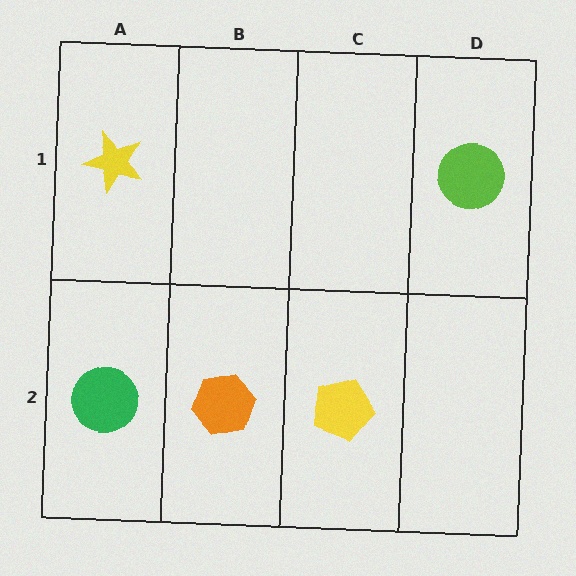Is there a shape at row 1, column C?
No, that cell is empty.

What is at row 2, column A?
A green circle.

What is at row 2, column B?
An orange hexagon.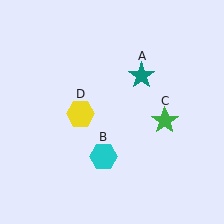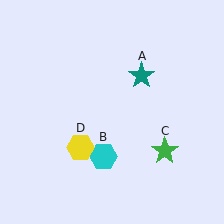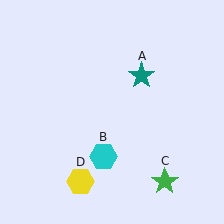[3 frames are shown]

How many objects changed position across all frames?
2 objects changed position: green star (object C), yellow hexagon (object D).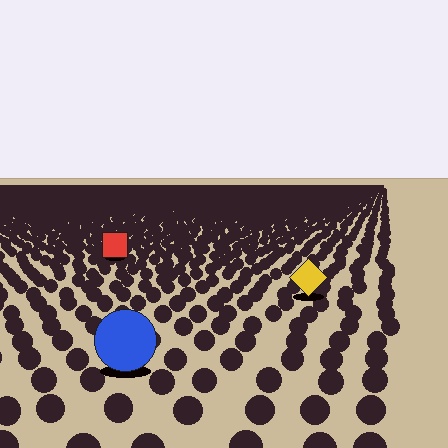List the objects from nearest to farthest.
From nearest to farthest: the blue circle, the yellow diamond, the red square.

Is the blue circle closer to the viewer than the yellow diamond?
Yes. The blue circle is closer — you can tell from the texture gradient: the ground texture is coarser near it.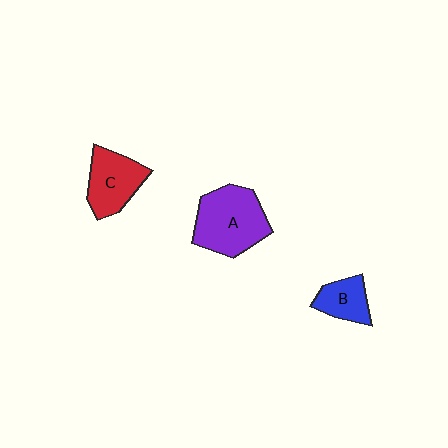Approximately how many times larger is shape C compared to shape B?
Approximately 1.5 times.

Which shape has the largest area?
Shape A (purple).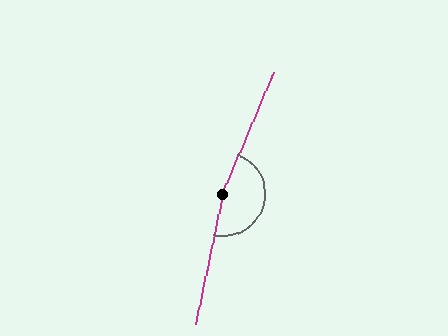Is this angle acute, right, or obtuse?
It is obtuse.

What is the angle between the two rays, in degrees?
Approximately 169 degrees.